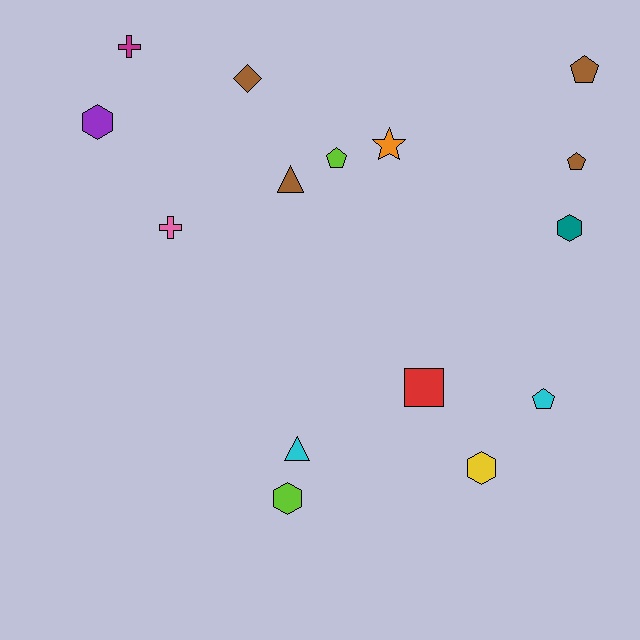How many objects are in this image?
There are 15 objects.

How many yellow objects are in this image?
There is 1 yellow object.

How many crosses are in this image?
There are 2 crosses.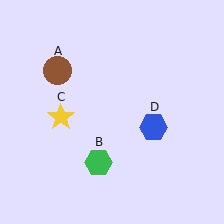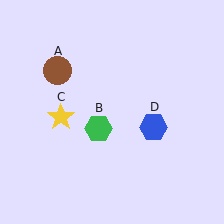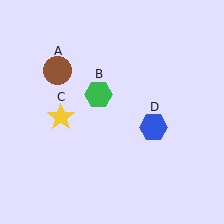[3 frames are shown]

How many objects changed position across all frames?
1 object changed position: green hexagon (object B).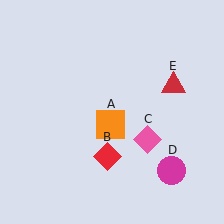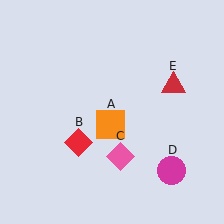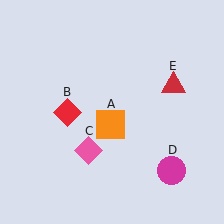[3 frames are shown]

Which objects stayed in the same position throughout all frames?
Orange square (object A) and magenta circle (object D) and red triangle (object E) remained stationary.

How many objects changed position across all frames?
2 objects changed position: red diamond (object B), pink diamond (object C).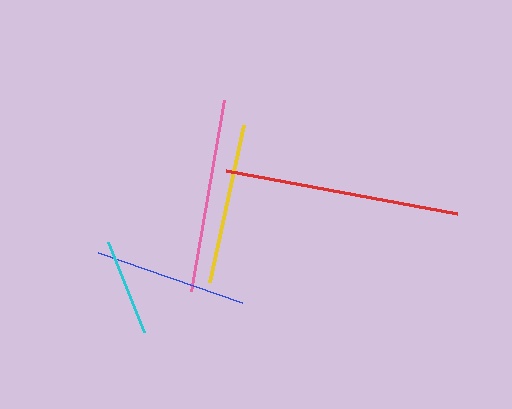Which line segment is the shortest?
The cyan line is the shortest at approximately 96 pixels.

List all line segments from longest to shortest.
From longest to shortest: red, pink, yellow, blue, cyan.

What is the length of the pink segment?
The pink segment is approximately 195 pixels long.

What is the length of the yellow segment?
The yellow segment is approximately 160 pixels long.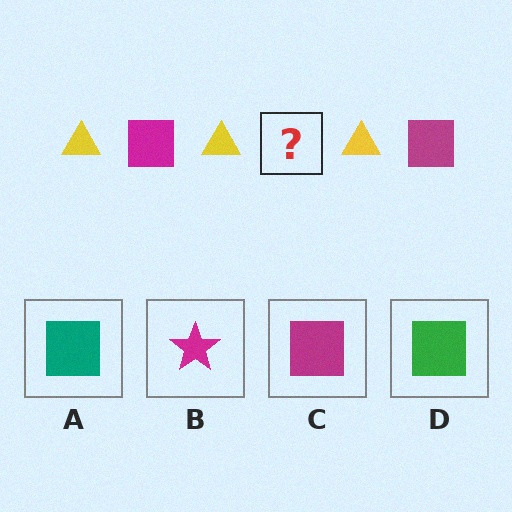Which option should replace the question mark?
Option C.